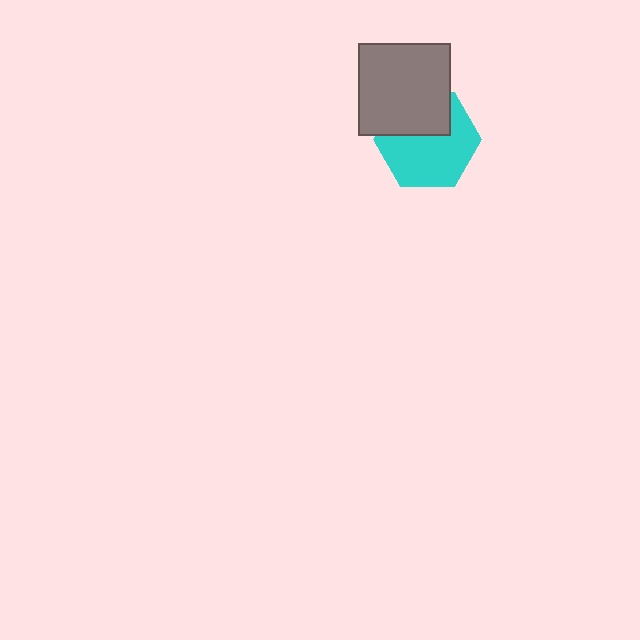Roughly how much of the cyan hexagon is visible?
About half of it is visible (roughly 64%).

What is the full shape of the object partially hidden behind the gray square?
The partially hidden object is a cyan hexagon.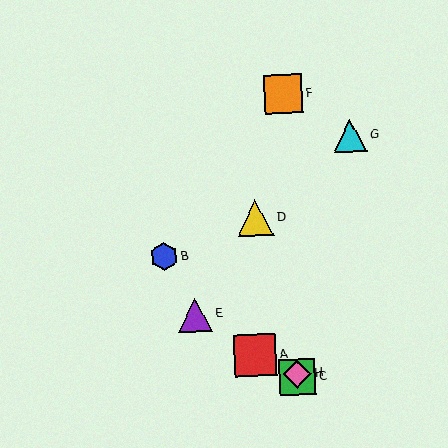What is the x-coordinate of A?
Object A is at x≈255.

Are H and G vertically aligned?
No, H is at x≈297 and G is at x≈350.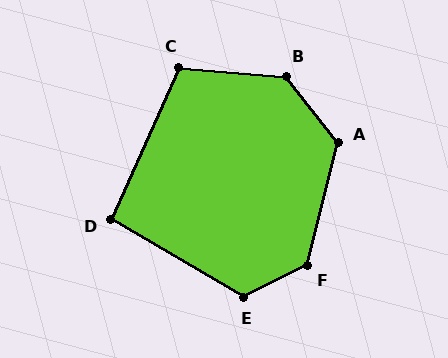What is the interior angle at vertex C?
Approximately 109 degrees (obtuse).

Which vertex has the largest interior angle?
B, at approximately 133 degrees.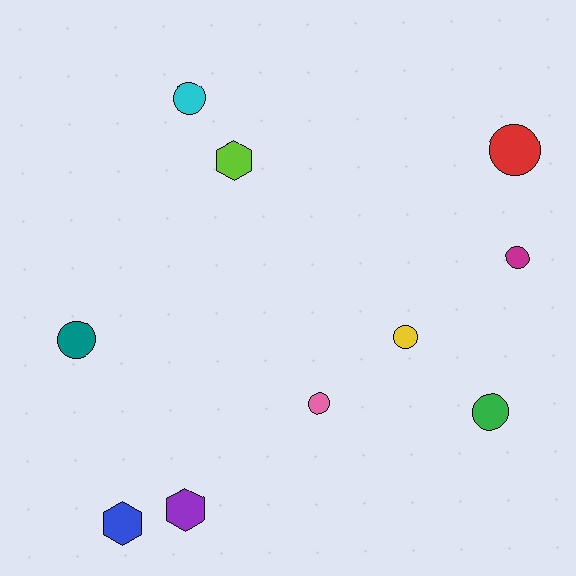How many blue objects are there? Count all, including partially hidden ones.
There is 1 blue object.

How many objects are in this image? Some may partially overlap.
There are 10 objects.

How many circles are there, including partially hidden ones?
There are 7 circles.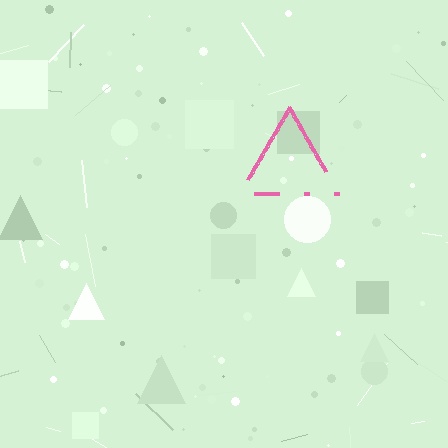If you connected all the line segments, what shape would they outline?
They would outline a triangle.